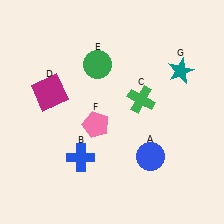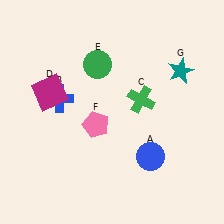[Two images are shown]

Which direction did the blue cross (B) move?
The blue cross (B) moved up.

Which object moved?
The blue cross (B) moved up.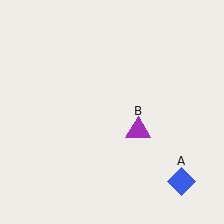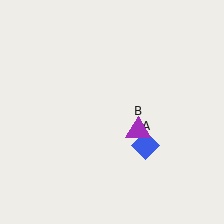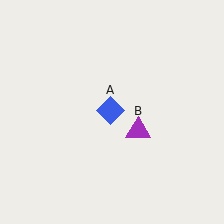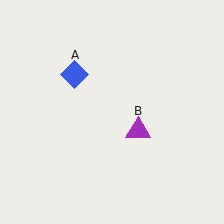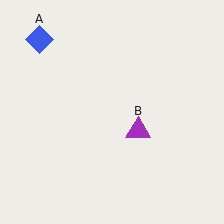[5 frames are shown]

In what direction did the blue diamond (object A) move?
The blue diamond (object A) moved up and to the left.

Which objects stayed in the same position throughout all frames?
Purple triangle (object B) remained stationary.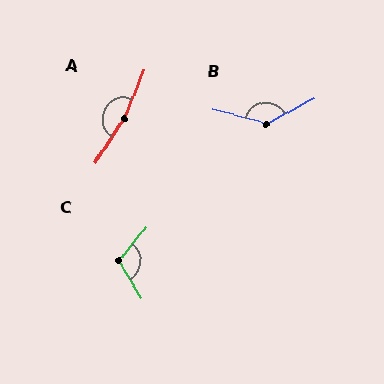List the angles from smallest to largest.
C (110°), B (137°), A (169°).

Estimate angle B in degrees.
Approximately 137 degrees.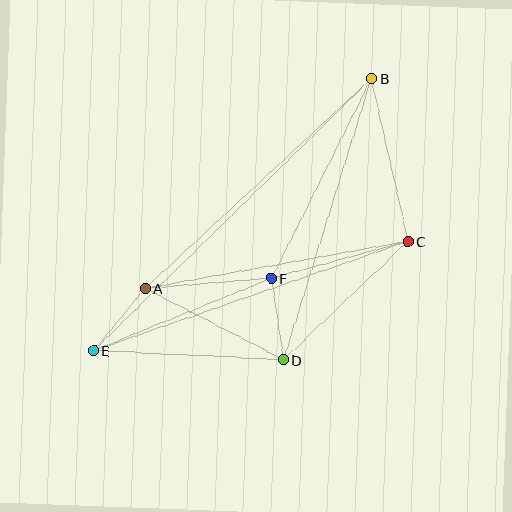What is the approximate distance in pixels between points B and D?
The distance between B and D is approximately 295 pixels.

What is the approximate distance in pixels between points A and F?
The distance between A and F is approximately 127 pixels.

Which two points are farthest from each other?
Points B and E are farthest from each other.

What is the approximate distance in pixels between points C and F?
The distance between C and F is approximately 141 pixels.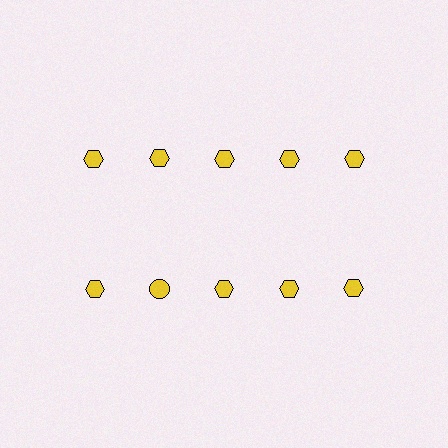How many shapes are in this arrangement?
There are 10 shapes arranged in a grid pattern.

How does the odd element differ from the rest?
It has a different shape: circle instead of hexagon.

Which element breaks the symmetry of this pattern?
The yellow circle in the second row, second from left column breaks the symmetry. All other shapes are yellow hexagons.